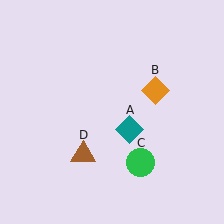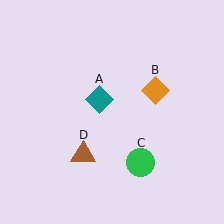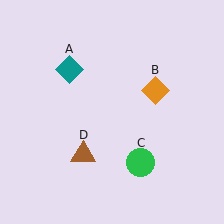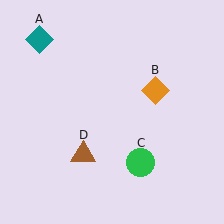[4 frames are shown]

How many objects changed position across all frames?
1 object changed position: teal diamond (object A).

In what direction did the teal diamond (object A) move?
The teal diamond (object A) moved up and to the left.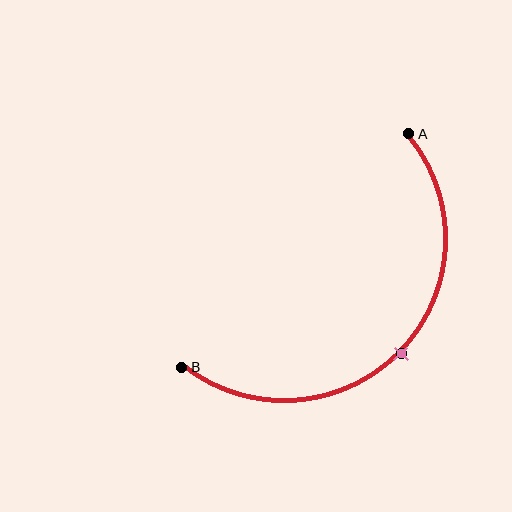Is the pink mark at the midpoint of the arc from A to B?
Yes. The pink mark lies on the arc at equal arc-length from both A and B — it is the arc midpoint.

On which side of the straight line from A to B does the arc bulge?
The arc bulges below and to the right of the straight line connecting A and B.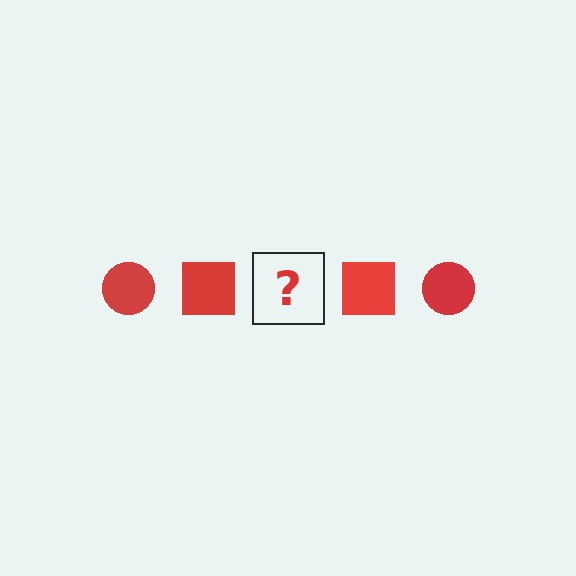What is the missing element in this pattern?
The missing element is a red circle.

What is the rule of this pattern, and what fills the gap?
The rule is that the pattern cycles through circle, square shapes in red. The gap should be filled with a red circle.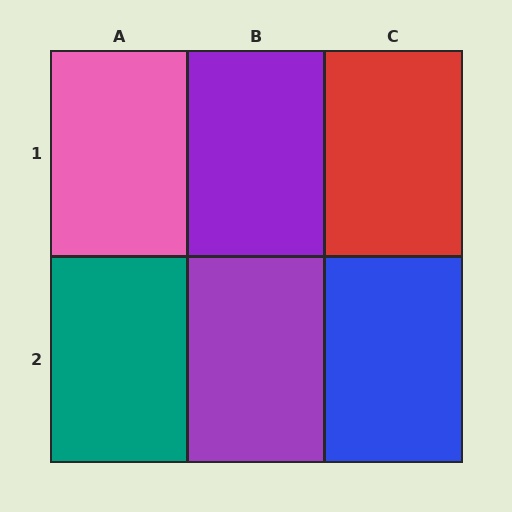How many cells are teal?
1 cell is teal.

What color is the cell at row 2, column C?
Blue.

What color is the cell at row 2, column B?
Purple.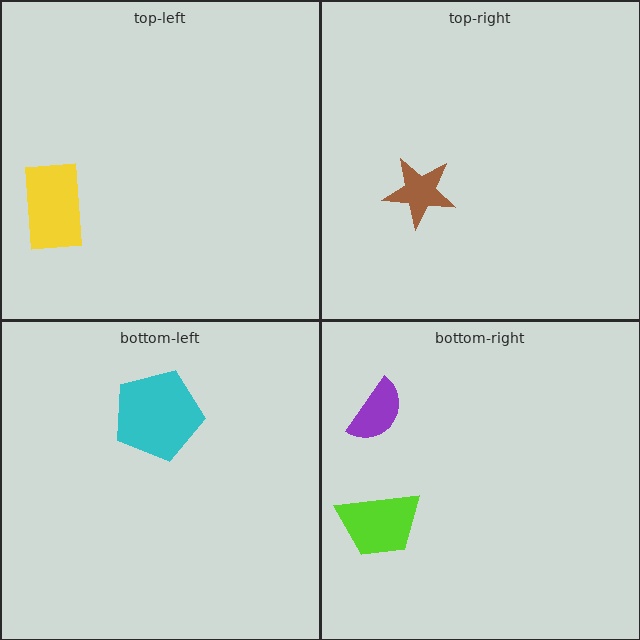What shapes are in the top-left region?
The yellow rectangle.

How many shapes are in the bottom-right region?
2.